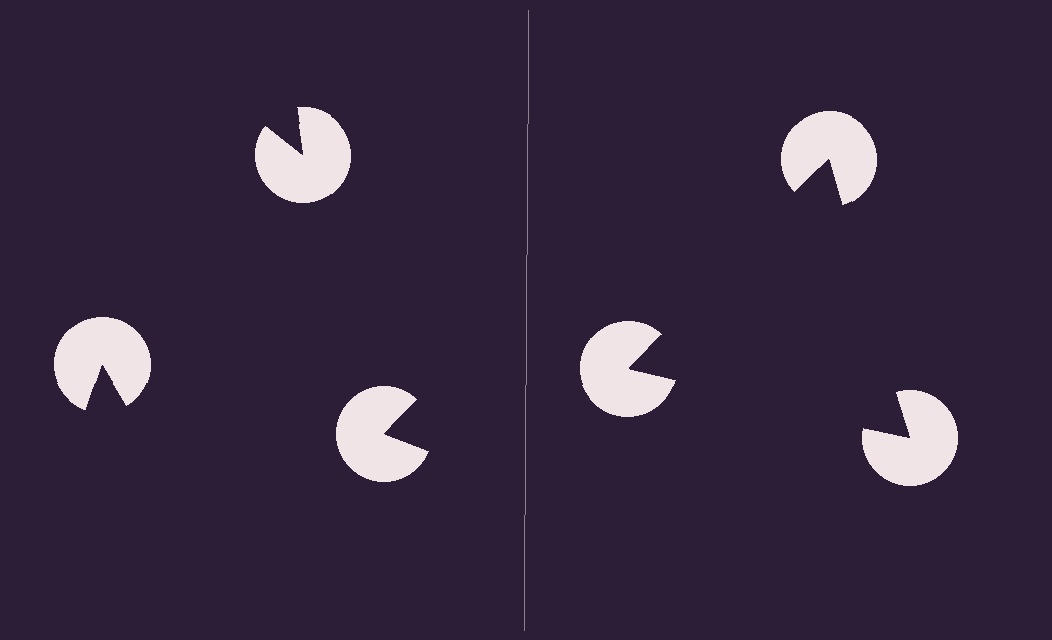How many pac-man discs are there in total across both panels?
6 — 3 on each side.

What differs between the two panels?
The pac-man discs are positioned identically on both sides; only the wedge orientations differ. On the right they align to a triangle; on the left they are misaligned.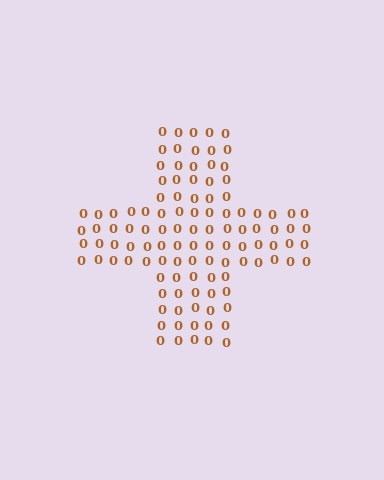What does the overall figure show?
The overall figure shows a cross.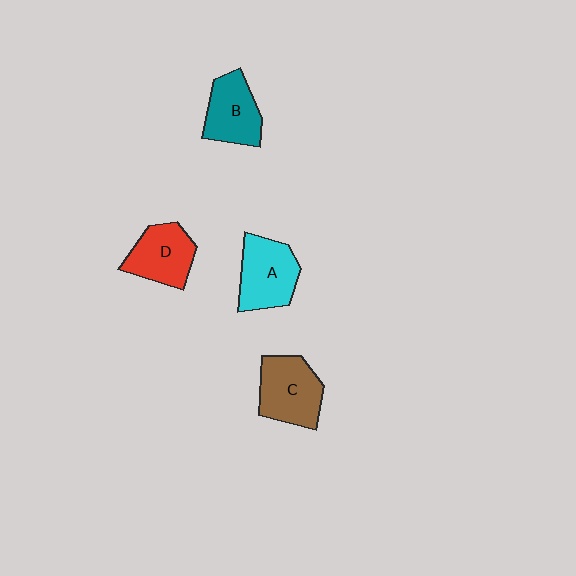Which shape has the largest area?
Shape C (brown).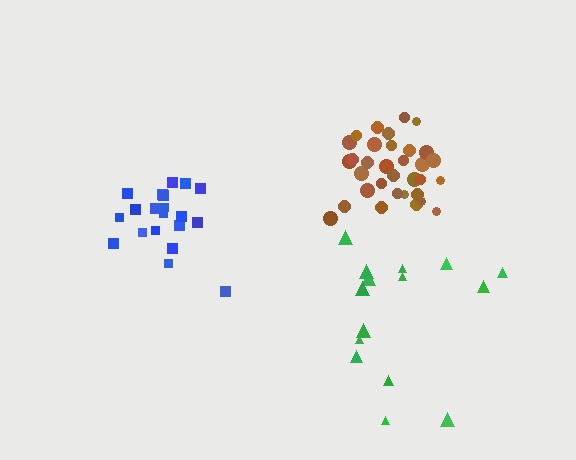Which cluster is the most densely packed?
Brown.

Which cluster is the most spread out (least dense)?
Green.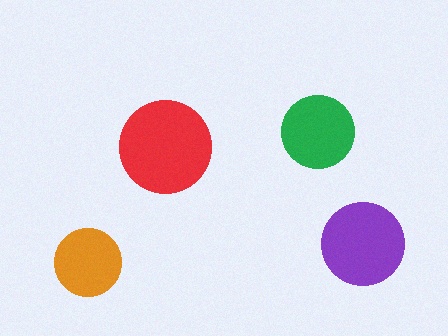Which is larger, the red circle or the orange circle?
The red one.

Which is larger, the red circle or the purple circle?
The red one.